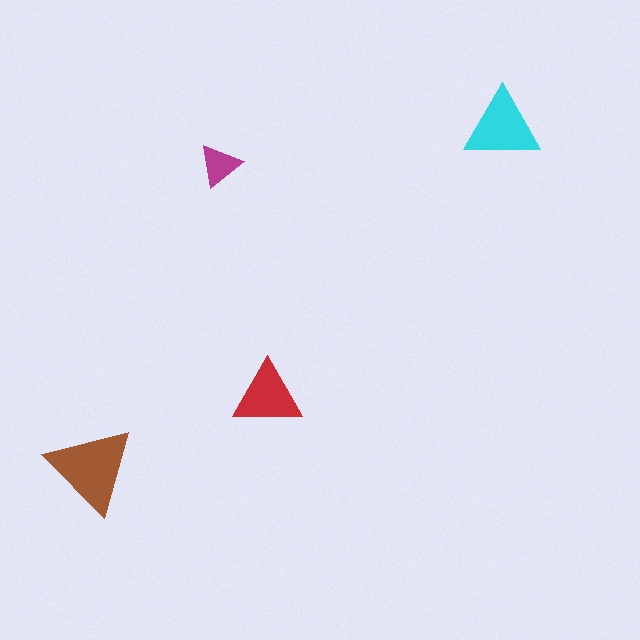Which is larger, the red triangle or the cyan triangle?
The cyan one.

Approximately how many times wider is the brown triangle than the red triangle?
About 1.5 times wider.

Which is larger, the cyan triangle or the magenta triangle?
The cyan one.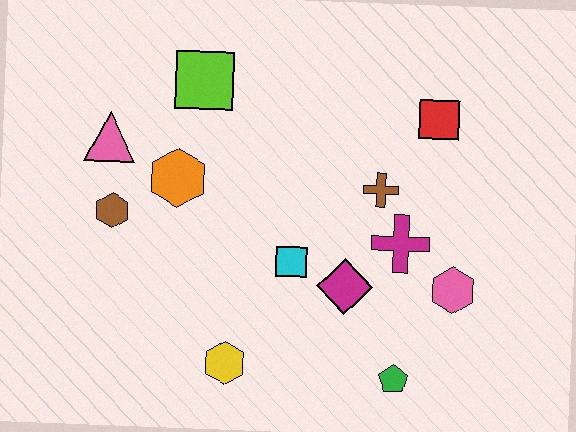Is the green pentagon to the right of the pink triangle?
Yes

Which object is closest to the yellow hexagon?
The cyan square is closest to the yellow hexagon.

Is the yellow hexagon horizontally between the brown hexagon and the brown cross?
Yes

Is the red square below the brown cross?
No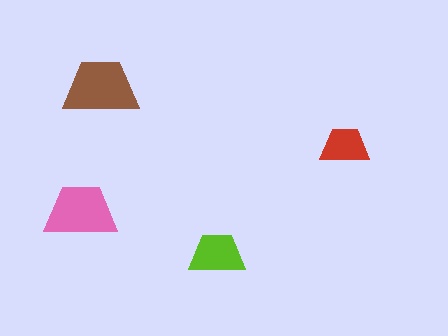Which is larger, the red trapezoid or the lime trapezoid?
The lime one.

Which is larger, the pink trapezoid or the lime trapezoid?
The pink one.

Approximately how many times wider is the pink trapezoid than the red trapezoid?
About 1.5 times wider.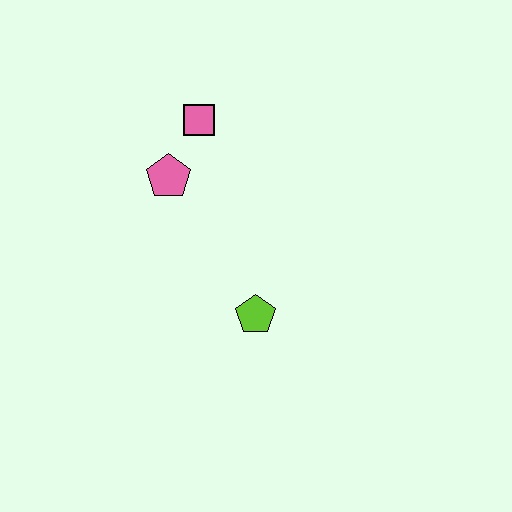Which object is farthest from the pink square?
The lime pentagon is farthest from the pink square.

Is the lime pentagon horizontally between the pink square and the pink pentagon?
No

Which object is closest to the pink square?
The pink pentagon is closest to the pink square.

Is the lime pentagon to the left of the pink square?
No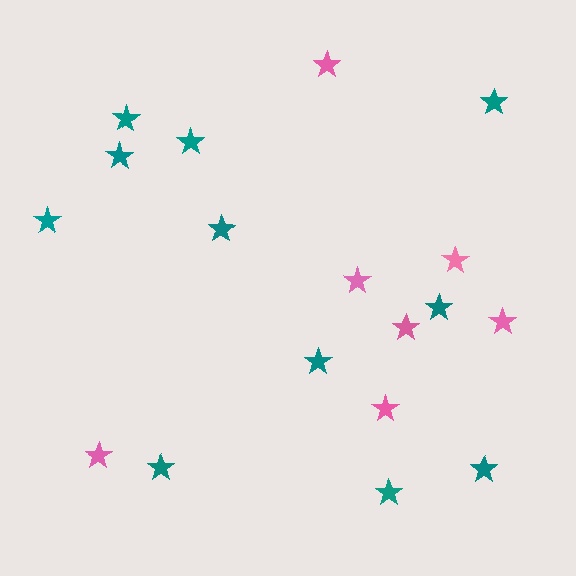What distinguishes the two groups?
There are 2 groups: one group of pink stars (7) and one group of teal stars (11).